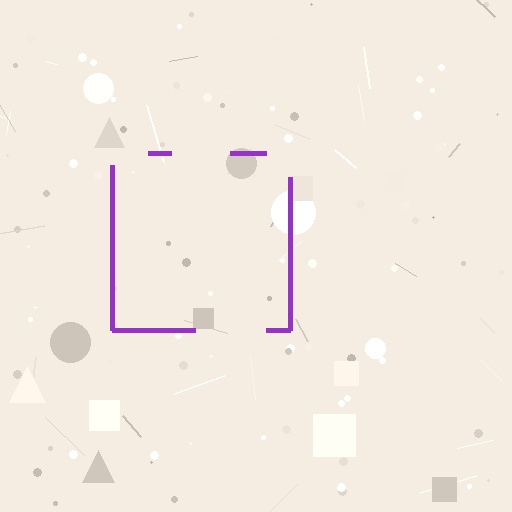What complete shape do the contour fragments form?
The contour fragments form a square.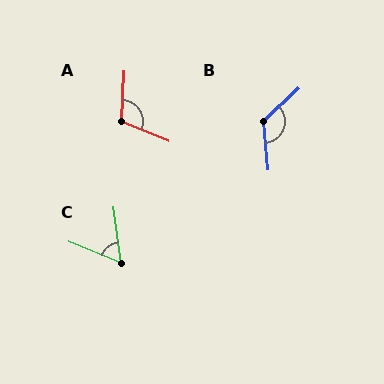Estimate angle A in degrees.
Approximately 110 degrees.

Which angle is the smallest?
C, at approximately 61 degrees.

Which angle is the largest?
B, at approximately 128 degrees.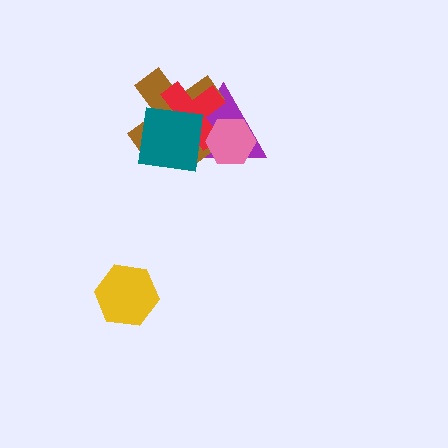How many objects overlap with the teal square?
3 objects overlap with the teal square.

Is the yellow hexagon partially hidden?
No, no other shape covers it.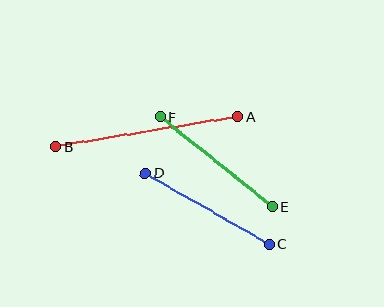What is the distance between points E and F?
The distance is approximately 143 pixels.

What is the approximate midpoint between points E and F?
The midpoint is at approximately (216, 162) pixels.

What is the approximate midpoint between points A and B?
The midpoint is at approximately (147, 132) pixels.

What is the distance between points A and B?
The distance is approximately 184 pixels.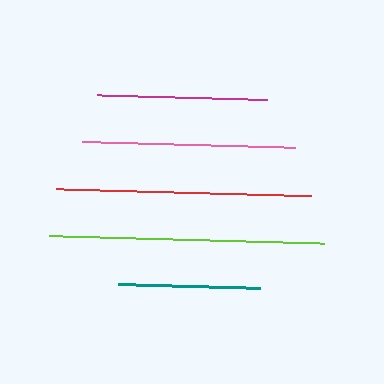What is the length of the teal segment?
The teal segment is approximately 142 pixels long.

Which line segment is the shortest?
The teal line is the shortest at approximately 142 pixels.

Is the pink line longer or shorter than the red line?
The red line is longer than the pink line.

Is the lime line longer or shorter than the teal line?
The lime line is longer than the teal line.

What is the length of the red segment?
The red segment is approximately 255 pixels long.